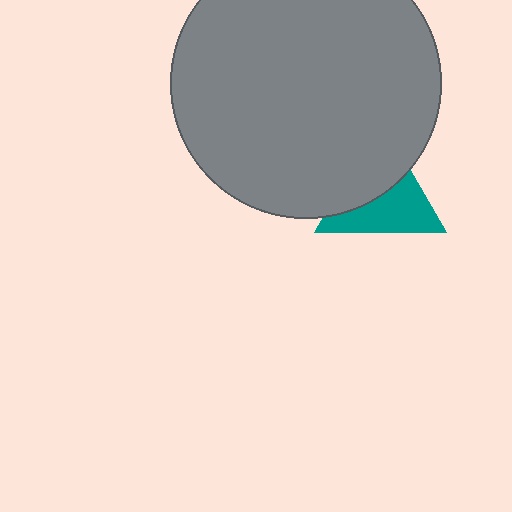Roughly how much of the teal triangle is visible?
About half of it is visible (roughly 53%).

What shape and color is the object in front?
The object in front is a gray circle.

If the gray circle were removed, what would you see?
You would see the complete teal triangle.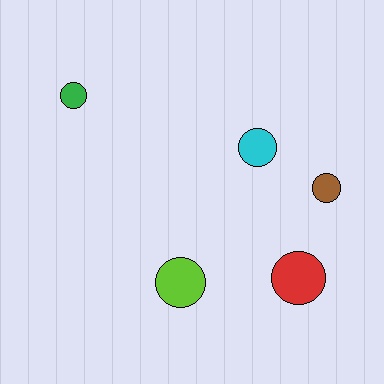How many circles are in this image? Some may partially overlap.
There are 5 circles.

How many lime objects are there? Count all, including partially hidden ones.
There is 1 lime object.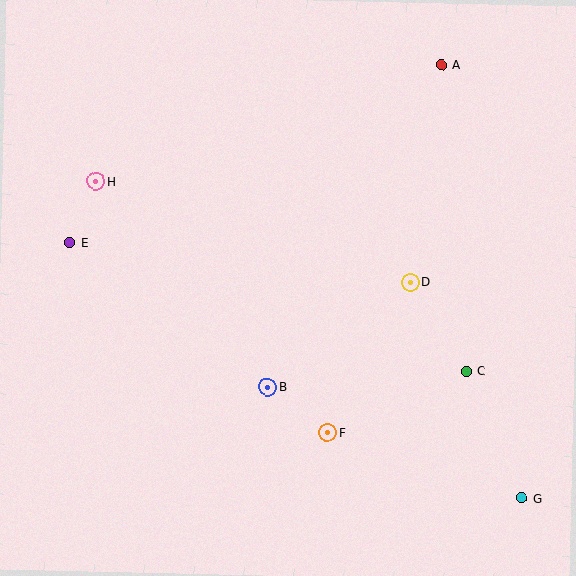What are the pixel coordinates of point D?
Point D is at (410, 282).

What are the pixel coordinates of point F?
Point F is at (327, 432).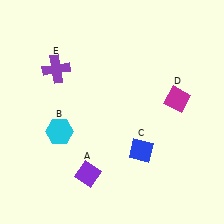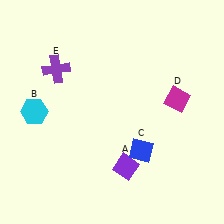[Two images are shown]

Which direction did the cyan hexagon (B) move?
The cyan hexagon (B) moved left.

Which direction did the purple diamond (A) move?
The purple diamond (A) moved right.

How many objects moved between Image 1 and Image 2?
2 objects moved between the two images.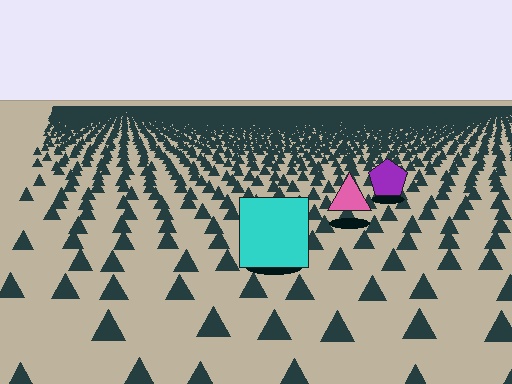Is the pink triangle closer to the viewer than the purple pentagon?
Yes. The pink triangle is closer — you can tell from the texture gradient: the ground texture is coarser near it.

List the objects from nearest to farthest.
From nearest to farthest: the cyan square, the pink triangle, the purple pentagon.